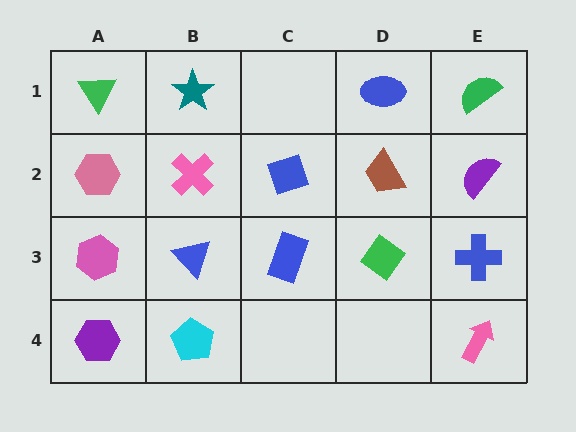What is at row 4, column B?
A cyan pentagon.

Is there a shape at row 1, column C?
No, that cell is empty.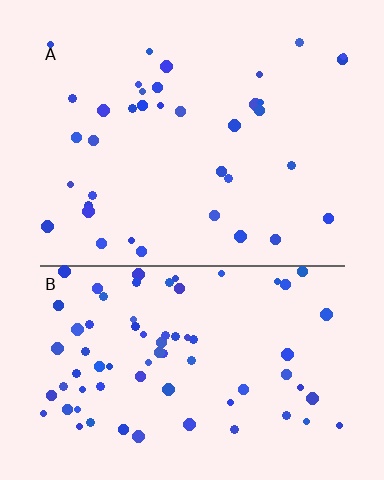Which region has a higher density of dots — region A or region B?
B (the bottom).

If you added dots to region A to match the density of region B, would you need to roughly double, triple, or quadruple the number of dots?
Approximately double.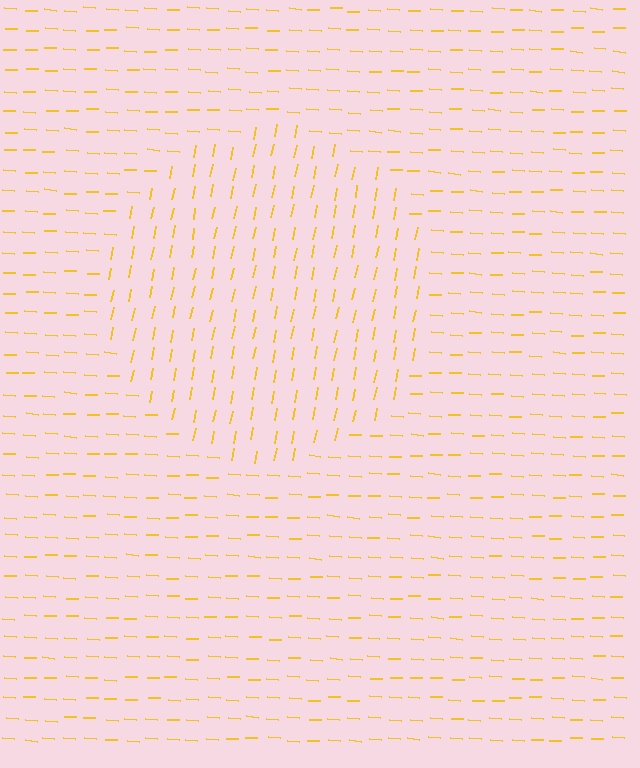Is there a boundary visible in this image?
Yes, there is a texture boundary formed by a change in line orientation.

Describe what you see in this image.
The image is filled with small yellow line segments. A circle region in the image has lines oriented differently from the surrounding lines, creating a visible texture boundary.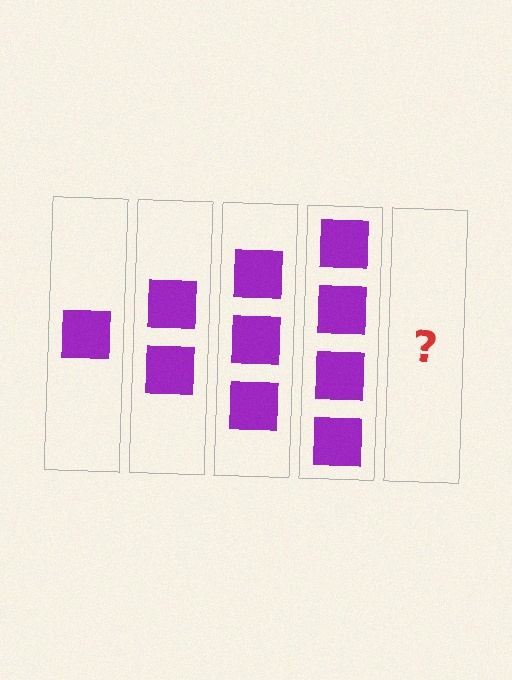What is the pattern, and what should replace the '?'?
The pattern is that each step adds one more square. The '?' should be 5 squares.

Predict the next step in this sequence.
The next step is 5 squares.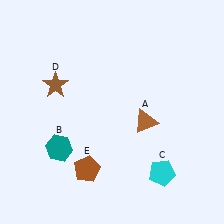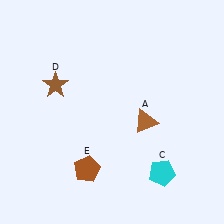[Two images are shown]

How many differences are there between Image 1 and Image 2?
There is 1 difference between the two images.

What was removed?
The teal hexagon (B) was removed in Image 2.